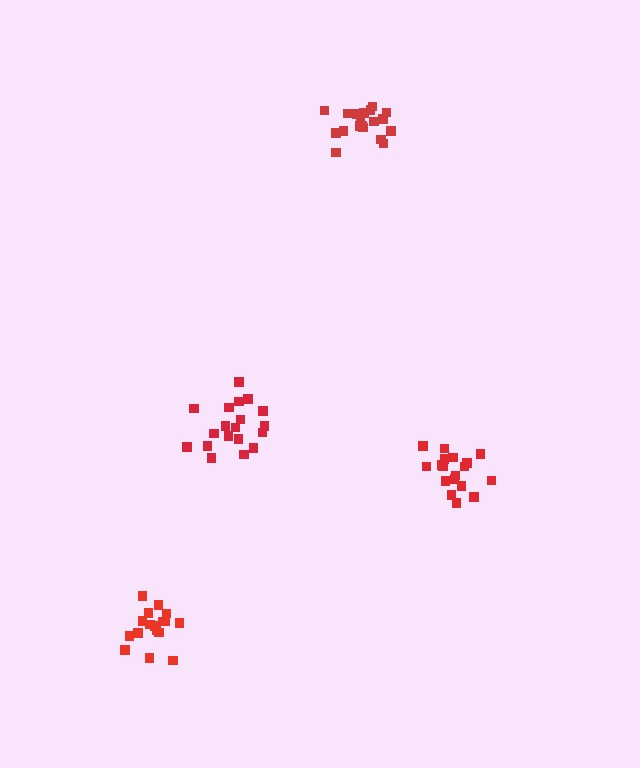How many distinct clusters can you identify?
There are 4 distinct clusters.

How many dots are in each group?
Group 1: 20 dots, Group 2: 18 dots, Group 3: 17 dots, Group 4: 19 dots (74 total).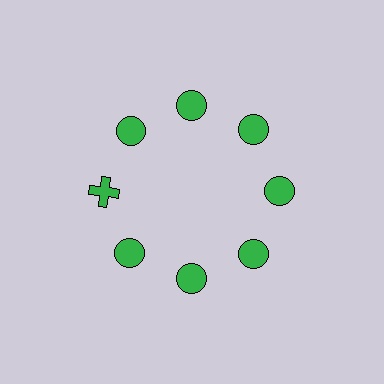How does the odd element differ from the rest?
It has a different shape: cross instead of circle.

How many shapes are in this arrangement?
There are 8 shapes arranged in a ring pattern.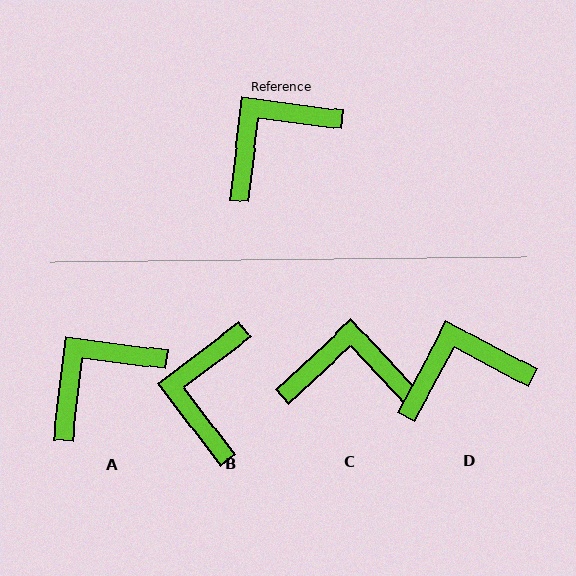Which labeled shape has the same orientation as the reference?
A.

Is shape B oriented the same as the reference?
No, it is off by about 44 degrees.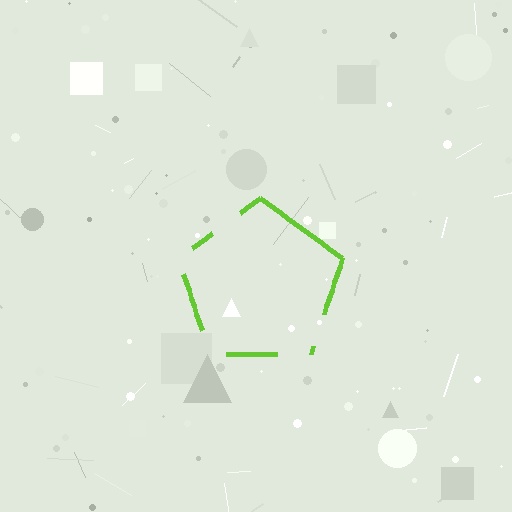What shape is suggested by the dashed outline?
The dashed outline suggests a pentagon.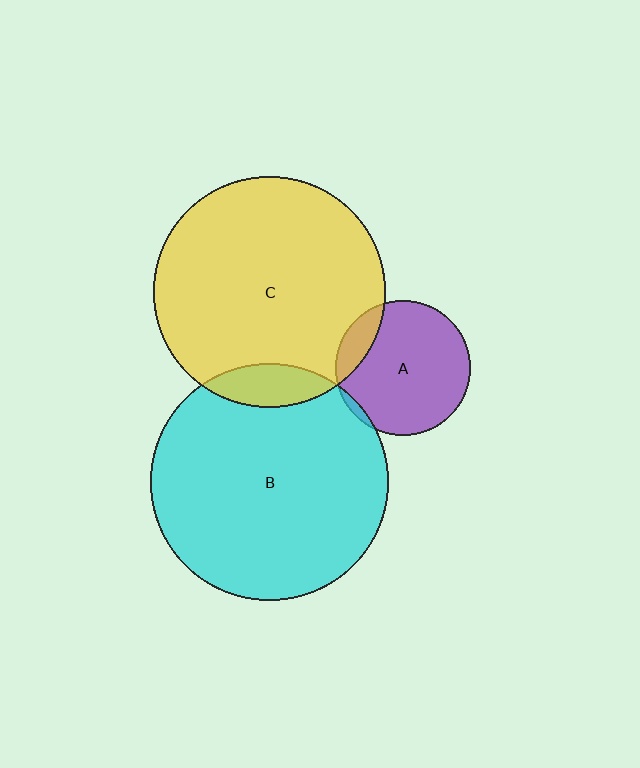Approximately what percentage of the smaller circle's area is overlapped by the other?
Approximately 15%.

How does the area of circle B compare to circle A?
Approximately 3.1 times.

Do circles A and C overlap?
Yes.